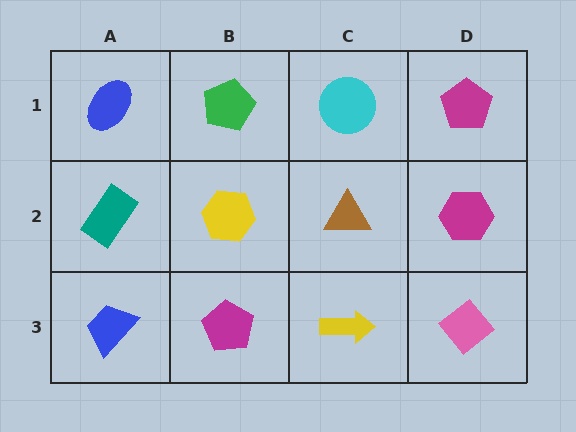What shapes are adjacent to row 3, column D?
A magenta hexagon (row 2, column D), a yellow arrow (row 3, column C).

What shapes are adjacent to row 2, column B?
A green pentagon (row 1, column B), a magenta pentagon (row 3, column B), a teal rectangle (row 2, column A), a brown triangle (row 2, column C).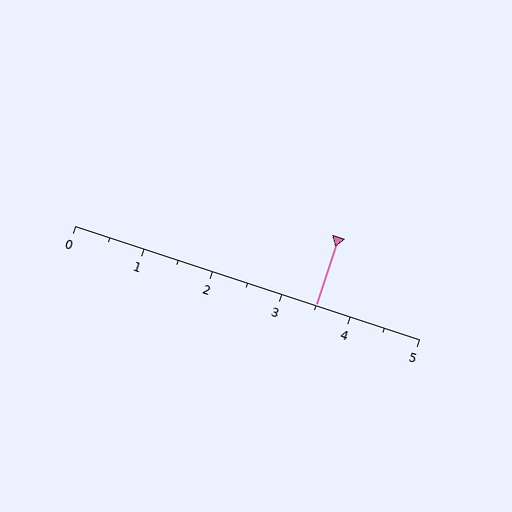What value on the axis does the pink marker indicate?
The marker indicates approximately 3.5.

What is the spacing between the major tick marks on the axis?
The major ticks are spaced 1 apart.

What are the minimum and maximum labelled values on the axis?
The axis runs from 0 to 5.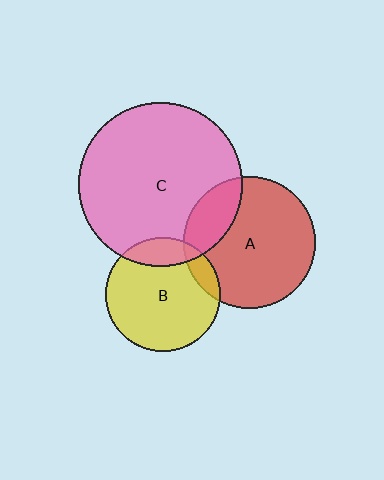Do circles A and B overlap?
Yes.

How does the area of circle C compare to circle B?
Approximately 2.1 times.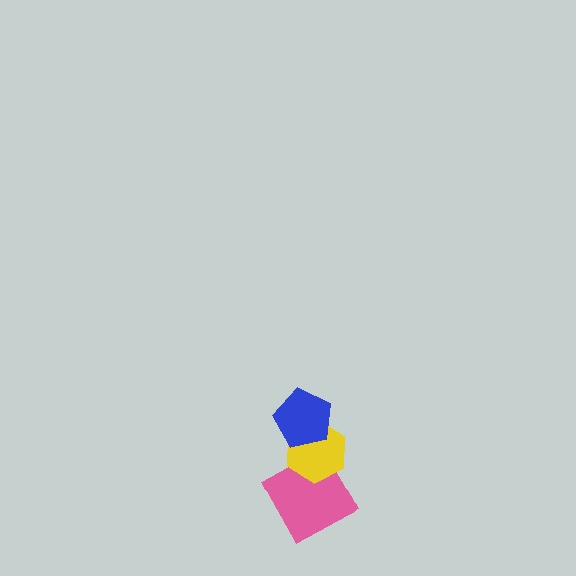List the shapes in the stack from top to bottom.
From top to bottom: the blue pentagon, the yellow hexagon, the pink square.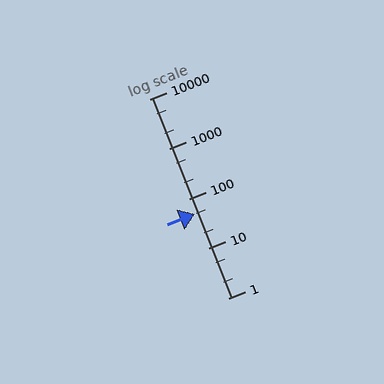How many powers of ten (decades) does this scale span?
The scale spans 4 decades, from 1 to 10000.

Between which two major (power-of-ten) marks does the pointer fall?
The pointer is between 10 and 100.